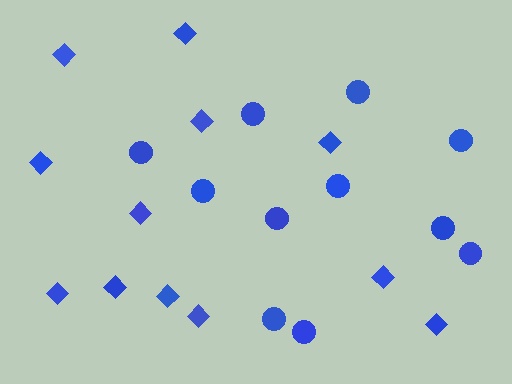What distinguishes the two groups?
There are 2 groups: one group of circles (11) and one group of diamonds (12).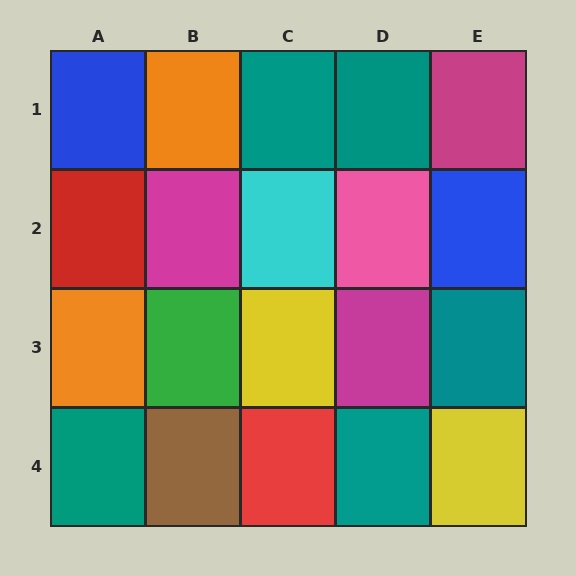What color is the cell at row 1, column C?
Teal.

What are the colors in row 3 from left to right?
Orange, green, yellow, magenta, teal.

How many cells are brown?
1 cell is brown.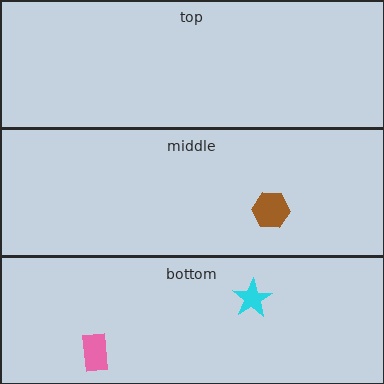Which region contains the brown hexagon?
The middle region.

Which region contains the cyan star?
The bottom region.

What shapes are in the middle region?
The brown hexagon.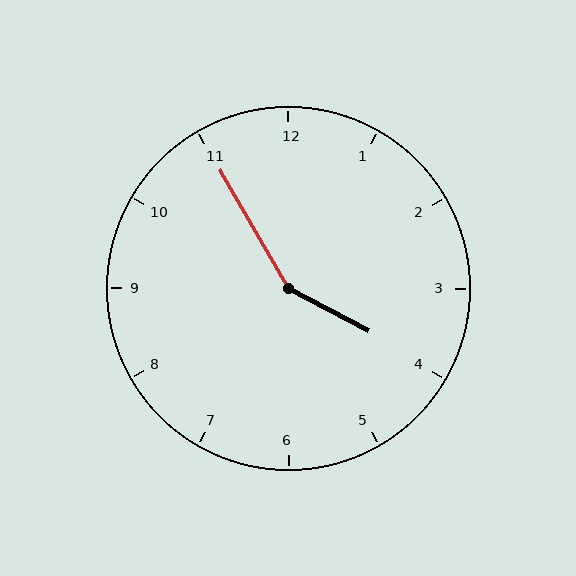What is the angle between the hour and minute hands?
Approximately 148 degrees.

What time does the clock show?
3:55.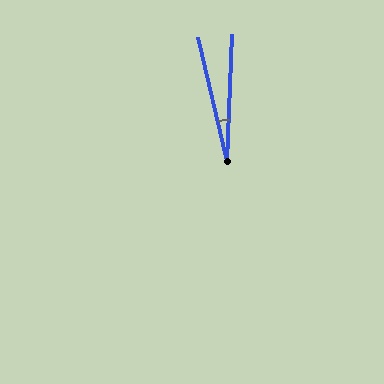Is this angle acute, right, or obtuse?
It is acute.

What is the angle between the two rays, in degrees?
Approximately 15 degrees.